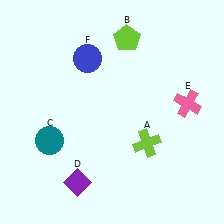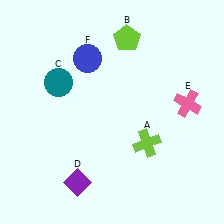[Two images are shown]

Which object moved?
The teal circle (C) moved up.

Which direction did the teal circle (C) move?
The teal circle (C) moved up.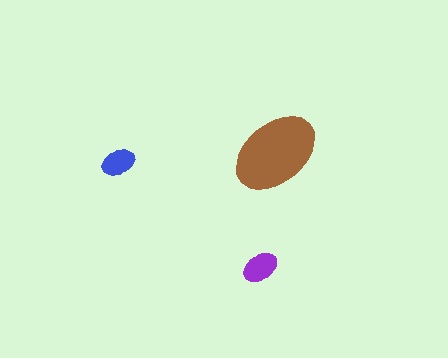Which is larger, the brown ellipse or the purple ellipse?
The brown one.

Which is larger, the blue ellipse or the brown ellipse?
The brown one.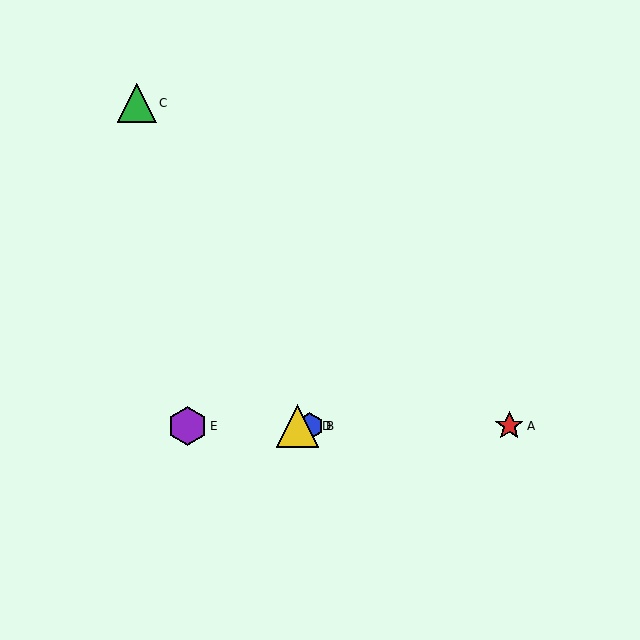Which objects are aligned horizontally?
Objects A, B, D, E are aligned horizontally.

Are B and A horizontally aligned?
Yes, both are at y≈426.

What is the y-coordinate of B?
Object B is at y≈426.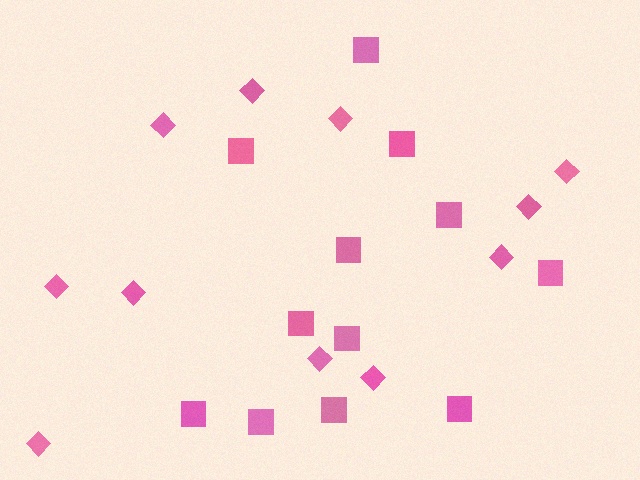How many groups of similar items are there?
There are 2 groups: one group of diamonds (11) and one group of squares (12).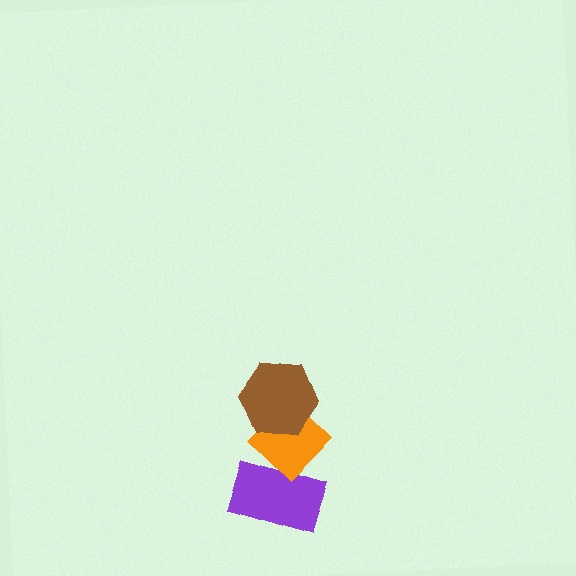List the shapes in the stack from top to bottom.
From top to bottom: the brown hexagon, the orange diamond, the purple rectangle.